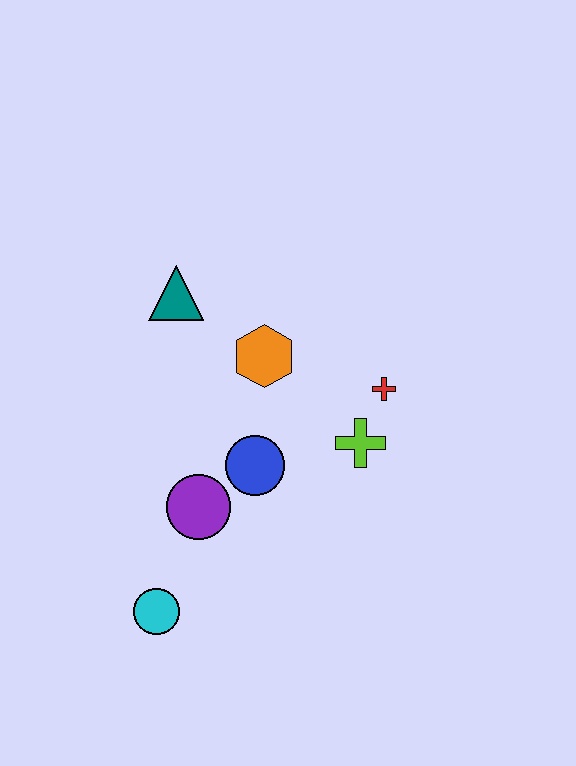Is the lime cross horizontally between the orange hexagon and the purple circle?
No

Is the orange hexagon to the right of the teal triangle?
Yes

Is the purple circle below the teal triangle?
Yes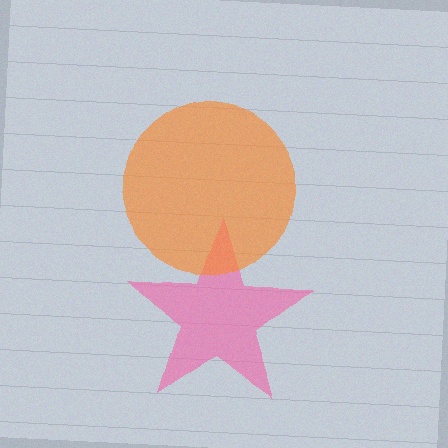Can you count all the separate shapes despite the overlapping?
Yes, there are 2 separate shapes.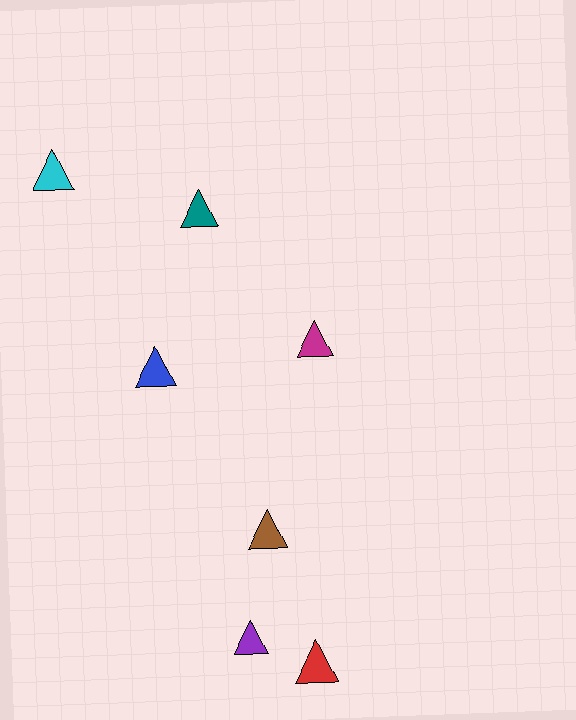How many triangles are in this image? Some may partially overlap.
There are 7 triangles.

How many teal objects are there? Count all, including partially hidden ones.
There is 1 teal object.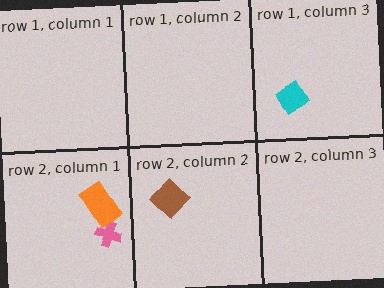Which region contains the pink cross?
The row 2, column 1 region.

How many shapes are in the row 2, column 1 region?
2.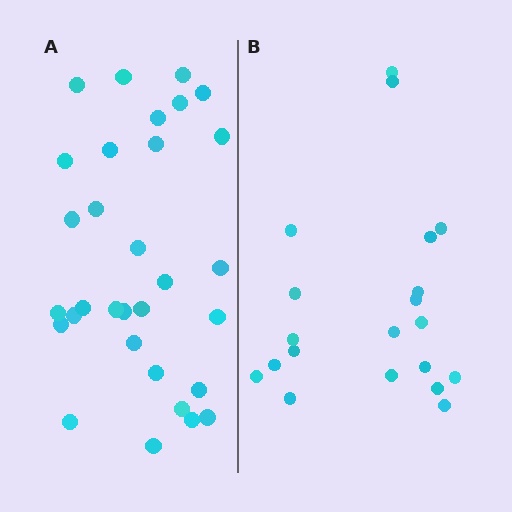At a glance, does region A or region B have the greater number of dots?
Region A (the left region) has more dots.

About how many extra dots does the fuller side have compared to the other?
Region A has roughly 12 or so more dots than region B.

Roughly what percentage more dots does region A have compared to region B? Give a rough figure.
About 55% more.